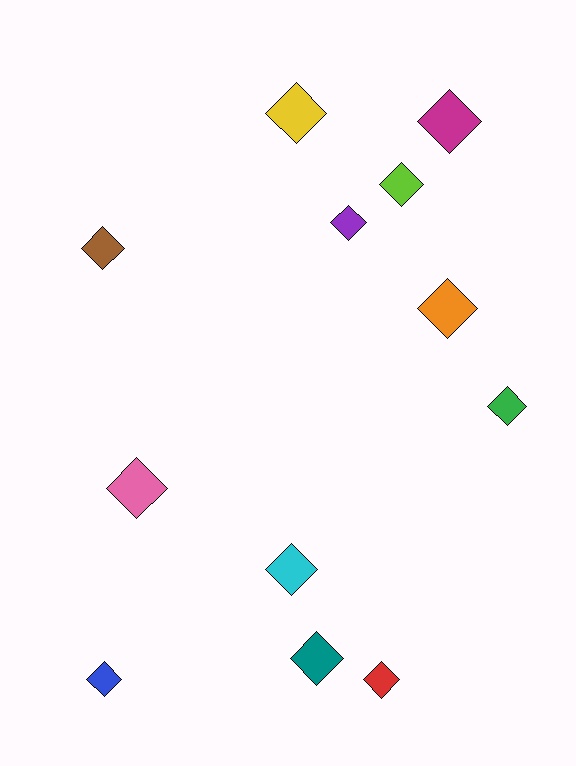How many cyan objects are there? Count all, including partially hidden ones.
There is 1 cyan object.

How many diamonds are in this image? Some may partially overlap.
There are 12 diamonds.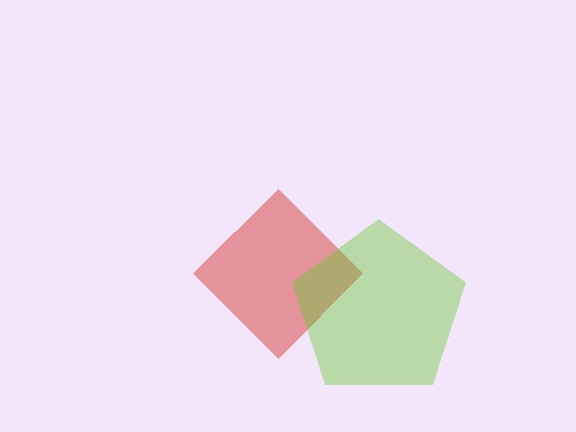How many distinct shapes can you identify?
There are 2 distinct shapes: a red diamond, a lime pentagon.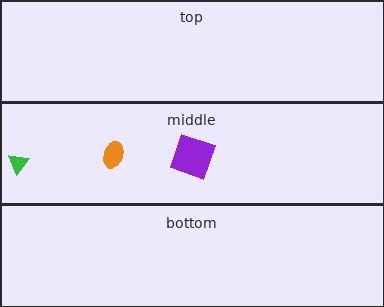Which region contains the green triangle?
The middle region.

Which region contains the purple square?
The middle region.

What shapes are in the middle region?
The orange ellipse, the green triangle, the purple square.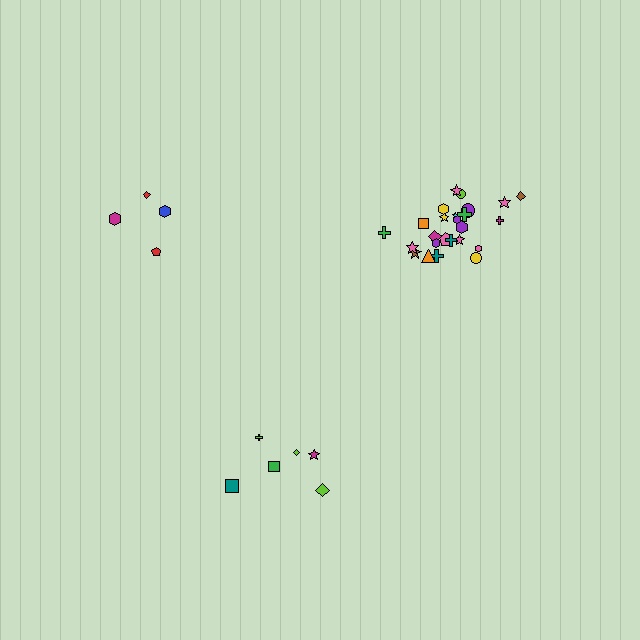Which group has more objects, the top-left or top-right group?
The top-right group.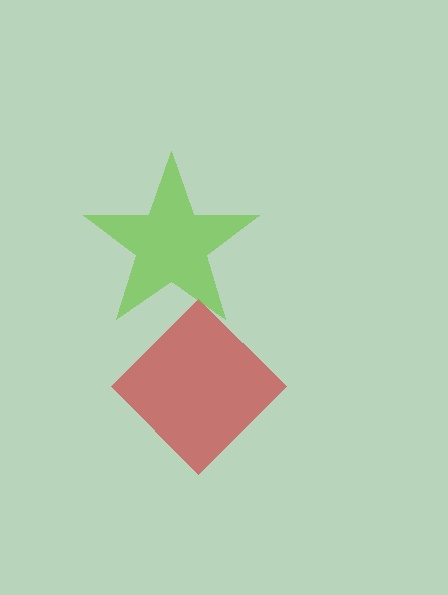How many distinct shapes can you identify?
There are 2 distinct shapes: a red diamond, a lime star.